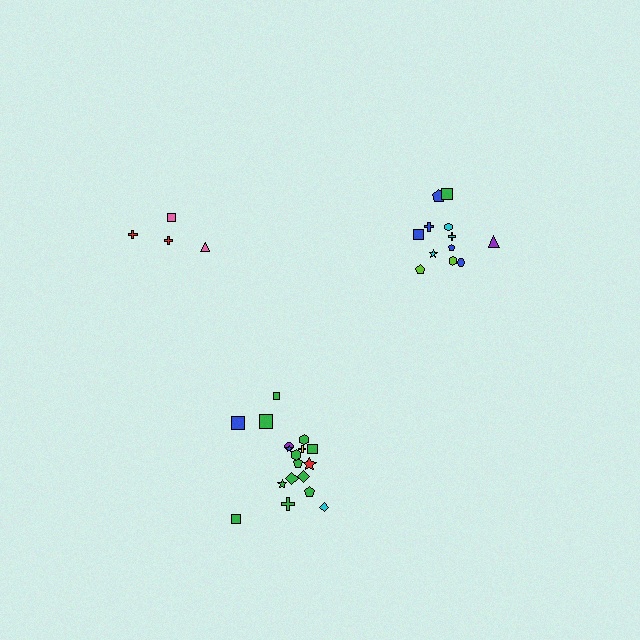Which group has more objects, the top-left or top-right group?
The top-right group.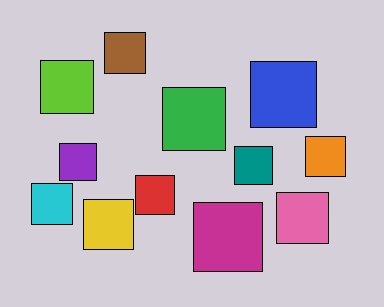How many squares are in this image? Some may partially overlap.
There are 12 squares.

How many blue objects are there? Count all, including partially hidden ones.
There is 1 blue object.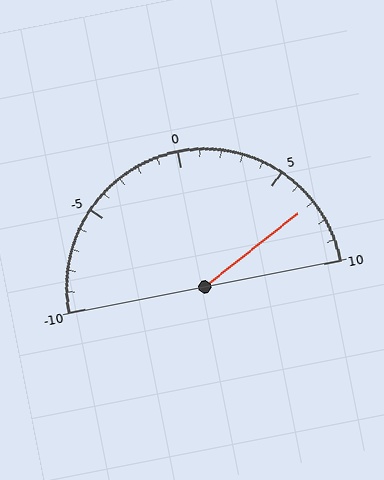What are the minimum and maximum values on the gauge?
The gauge ranges from -10 to 10.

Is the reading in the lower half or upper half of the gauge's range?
The reading is in the upper half of the range (-10 to 10).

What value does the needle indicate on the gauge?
The needle indicates approximately 7.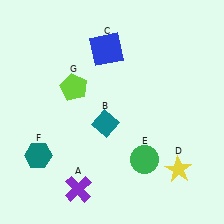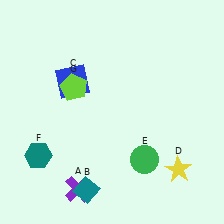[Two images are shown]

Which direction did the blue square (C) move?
The blue square (C) moved left.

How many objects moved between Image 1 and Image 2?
2 objects moved between the two images.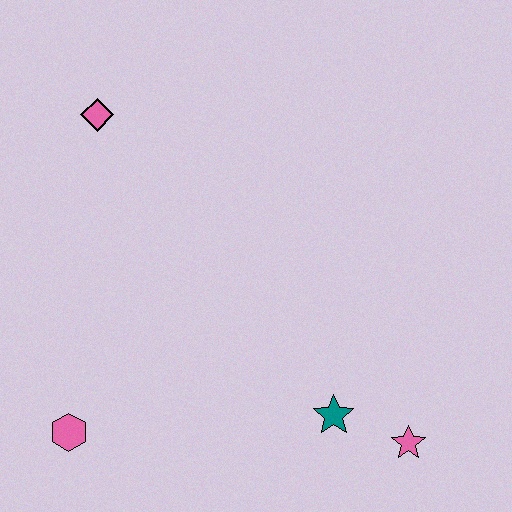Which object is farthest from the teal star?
The pink diamond is farthest from the teal star.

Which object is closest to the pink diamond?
The pink hexagon is closest to the pink diamond.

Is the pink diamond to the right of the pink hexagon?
Yes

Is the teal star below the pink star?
No